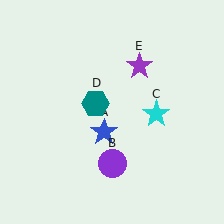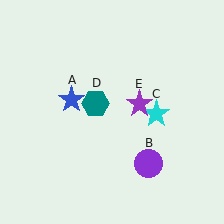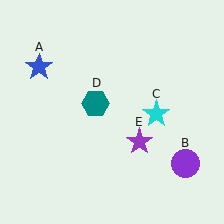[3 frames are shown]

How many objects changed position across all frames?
3 objects changed position: blue star (object A), purple circle (object B), purple star (object E).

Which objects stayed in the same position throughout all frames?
Cyan star (object C) and teal hexagon (object D) remained stationary.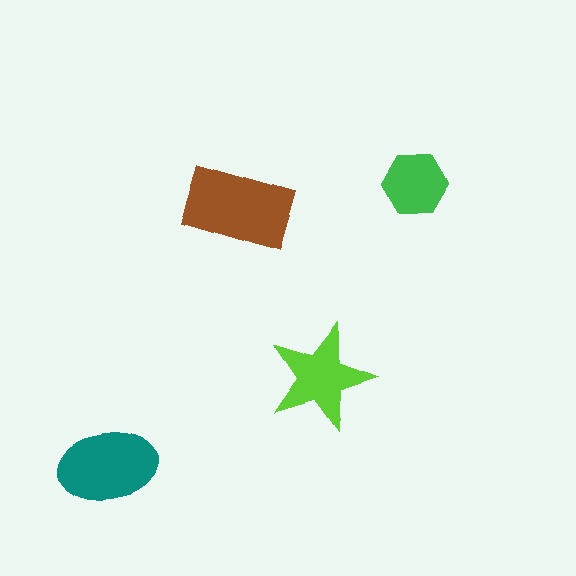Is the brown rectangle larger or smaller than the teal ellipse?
Larger.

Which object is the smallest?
The green hexagon.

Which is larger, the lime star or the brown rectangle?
The brown rectangle.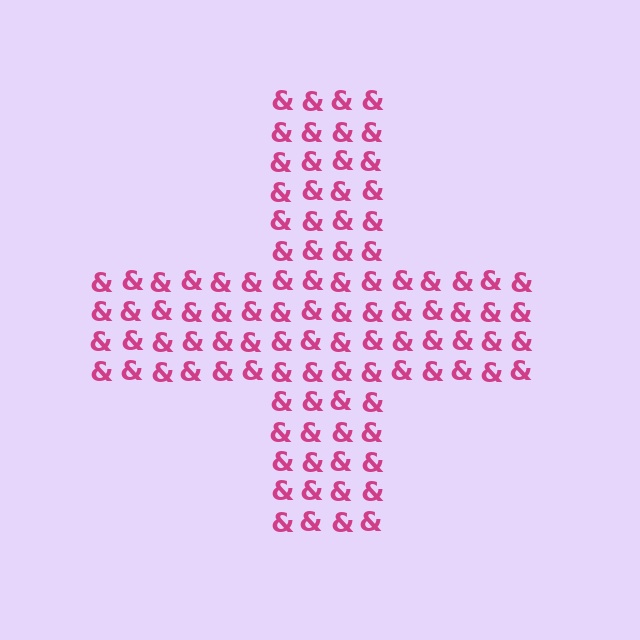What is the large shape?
The large shape is a cross.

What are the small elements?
The small elements are ampersands.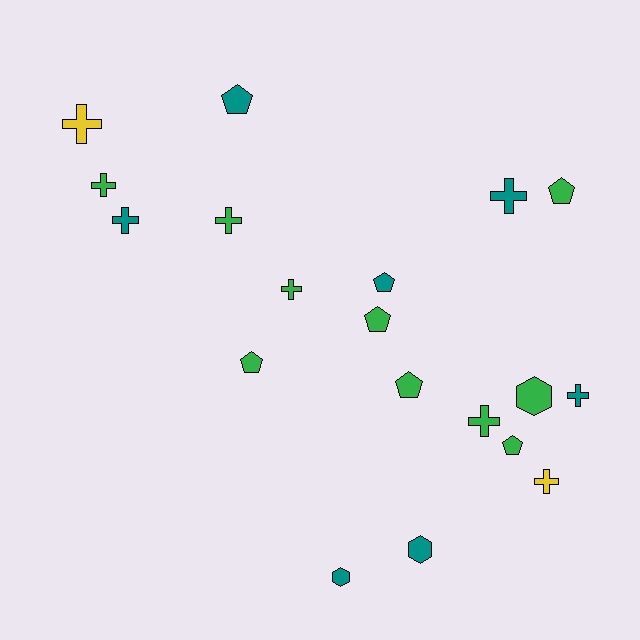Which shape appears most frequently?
Cross, with 9 objects.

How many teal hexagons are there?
There are 2 teal hexagons.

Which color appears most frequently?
Green, with 10 objects.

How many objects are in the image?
There are 19 objects.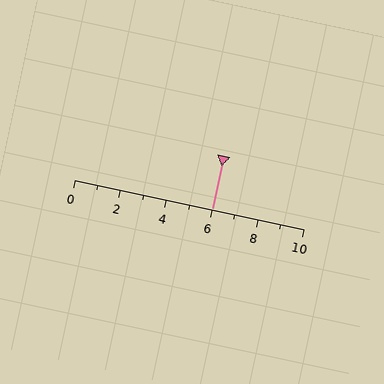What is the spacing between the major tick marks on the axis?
The major ticks are spaced 2 apart.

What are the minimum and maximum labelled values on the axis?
The axis runs from 0 to 10.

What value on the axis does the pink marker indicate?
The marker indicates approximately 6.